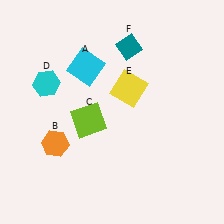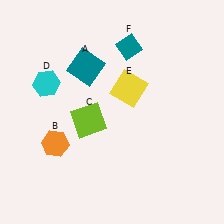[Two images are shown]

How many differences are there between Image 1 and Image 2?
There is 1 difference between the two images.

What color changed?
The square (A) changed from cyan in Image 1 to teal in Image 2.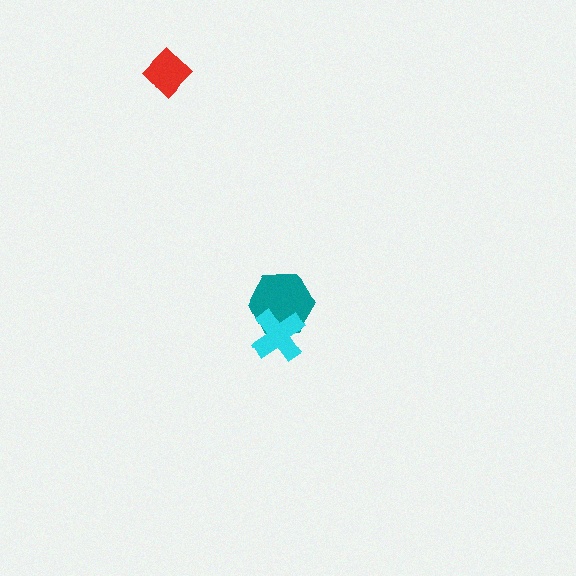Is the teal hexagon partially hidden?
Yes, it is partially covered by another shape.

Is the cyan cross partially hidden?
No, no other shape covers it.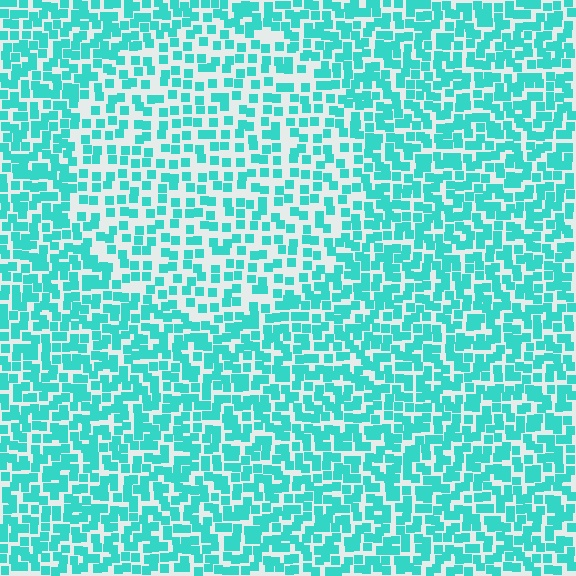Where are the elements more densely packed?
The elements are more densely packed outside the circle boundary.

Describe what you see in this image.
The image contains small cyan elements arranged at two different densities. A circle-shaped region is visible where the elements are less densely packed than the surrounding area.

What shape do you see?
I see a circle.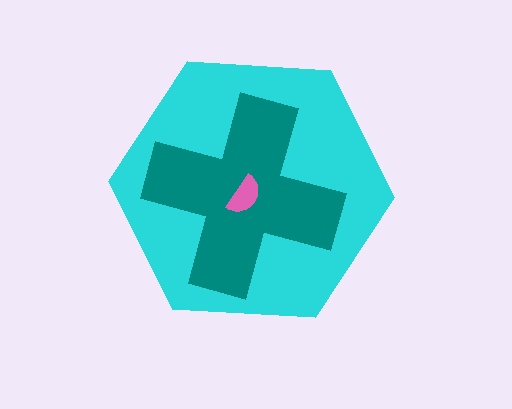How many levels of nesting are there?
3.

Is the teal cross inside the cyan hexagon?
Yes.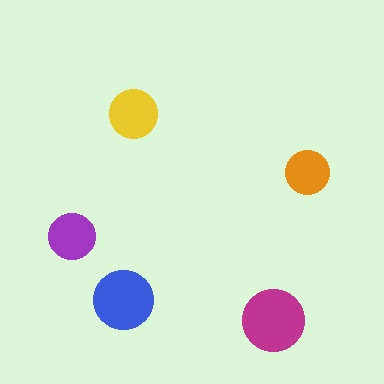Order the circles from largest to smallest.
the magenta one, the blue one, the yellow one, the purple one, the orange one.